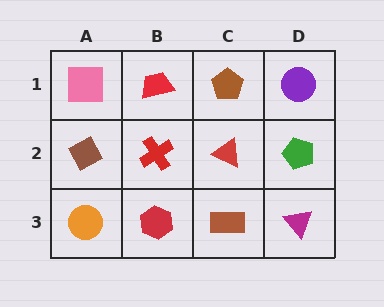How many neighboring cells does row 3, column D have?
2.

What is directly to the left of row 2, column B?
A brown diamond.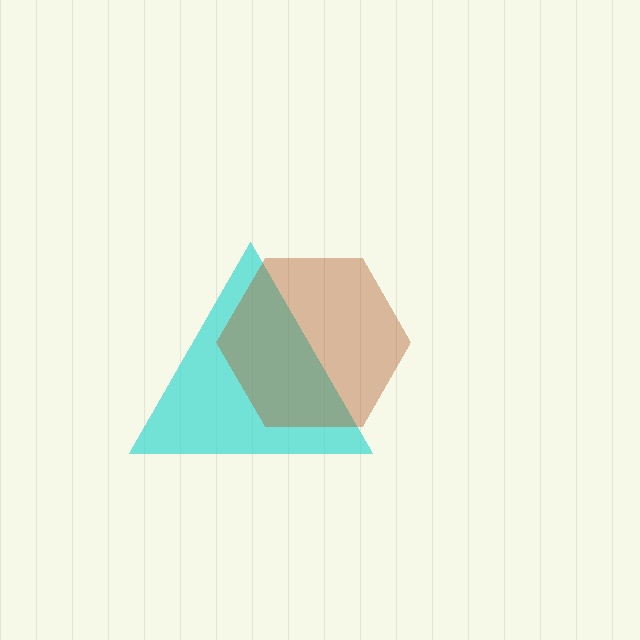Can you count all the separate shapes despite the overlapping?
Yes, there are 2 separate shapes.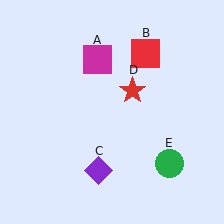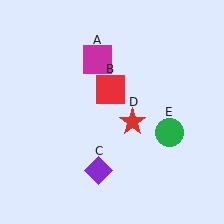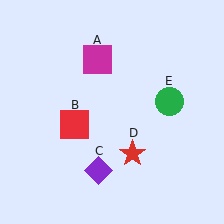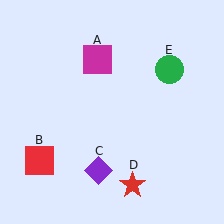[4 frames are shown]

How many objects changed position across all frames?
3 objects changed position: red square (object B), red star (object D), green circle (object E).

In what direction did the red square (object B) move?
The red square (object B) moved down and to the left.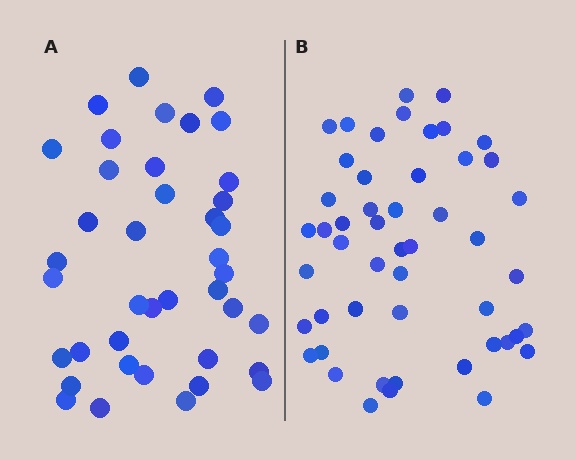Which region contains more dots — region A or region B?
Region B (the right region) has more dots.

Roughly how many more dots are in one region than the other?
Region B has roughly 10 or so more dots than region A.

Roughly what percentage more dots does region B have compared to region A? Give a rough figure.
About 25% more.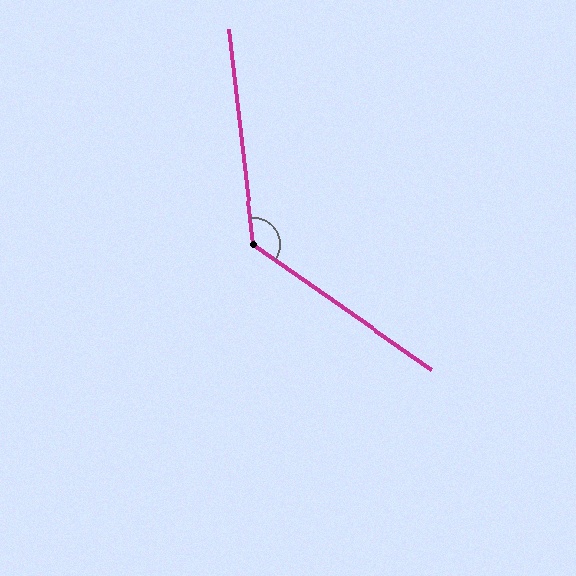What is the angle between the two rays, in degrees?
Approximately 132 degrees.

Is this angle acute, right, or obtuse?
It is obtuse.